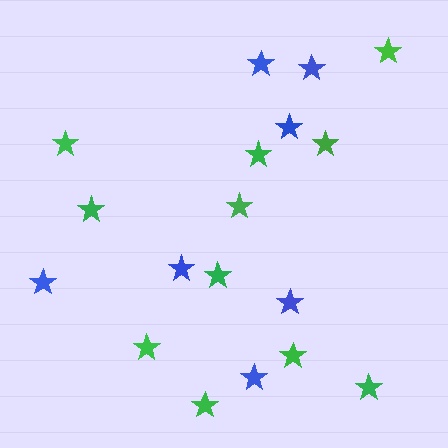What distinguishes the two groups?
There are 2 groups: one group of green stars (11) and one group of blue stars (7).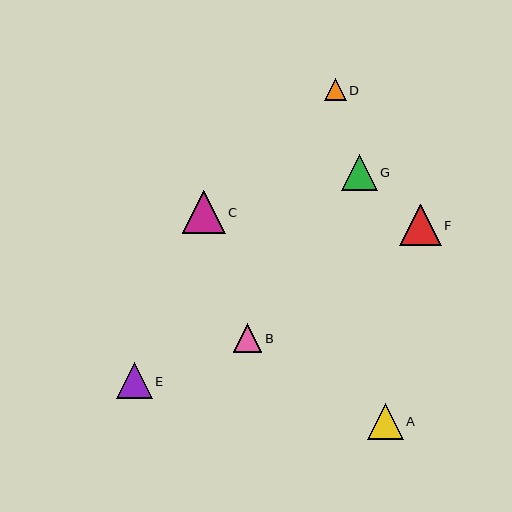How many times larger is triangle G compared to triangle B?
Triangle G is approximately 1.2 times the size of triangle B.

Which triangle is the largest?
Triangle C is the largest with a size of approximately 43 pixels.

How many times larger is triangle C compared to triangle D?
Triangle C is approximately 2.0 times the size of triangle D.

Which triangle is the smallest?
Triangle D is the smallest with a size of approximately 22 pixels.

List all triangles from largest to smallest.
From largest to smallest: C, F, E, A, G, B, D.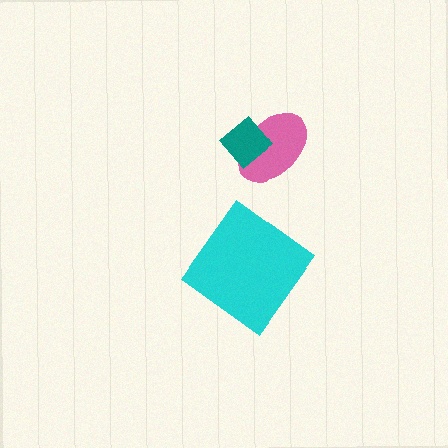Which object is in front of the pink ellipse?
The teal diamond is in front of the pink ellipse.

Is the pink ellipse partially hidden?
Yes, it is partially covered by another shape.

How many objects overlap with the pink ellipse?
1 object overlaps with the pink ellipse.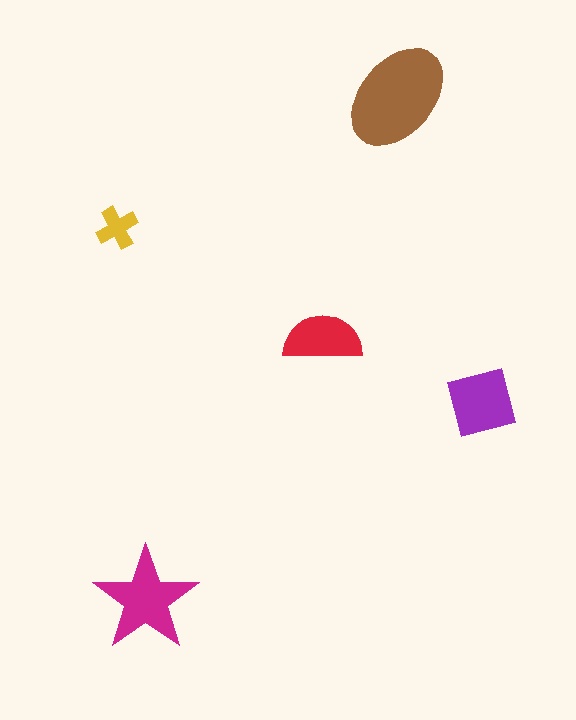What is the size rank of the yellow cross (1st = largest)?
5th.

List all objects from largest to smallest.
The brown ellipse, the magenta star, the purple square, the red semicircle, the yellow cross.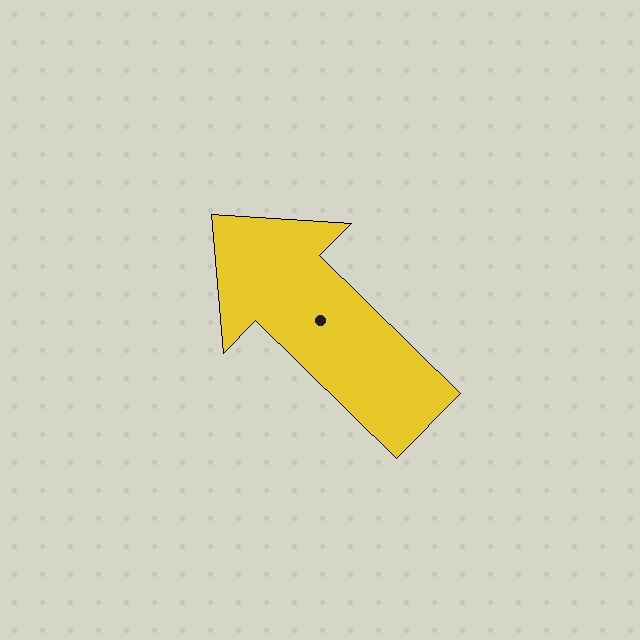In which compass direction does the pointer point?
Northwest.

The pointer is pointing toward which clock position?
Roughly 10 o'clock.